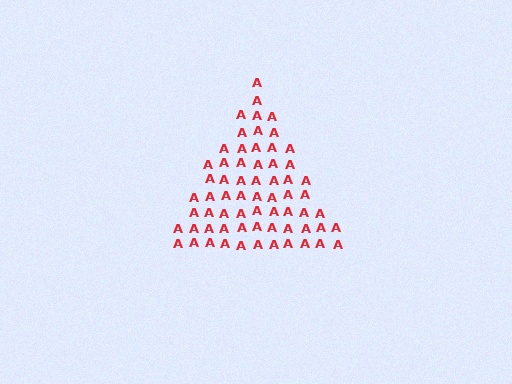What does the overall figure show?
The overall figure shows a triangle.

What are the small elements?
The small elements are letter A's.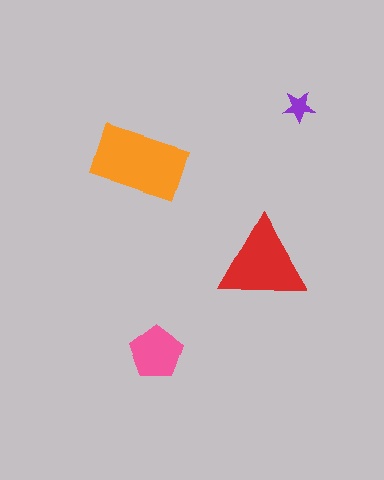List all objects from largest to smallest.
The orange rectangle, the red triangle, the pink pentagon, the purple star.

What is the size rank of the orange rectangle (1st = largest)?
1st.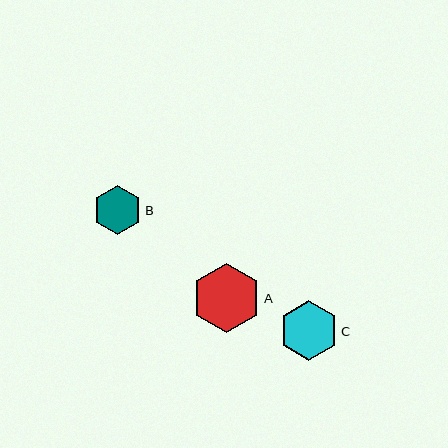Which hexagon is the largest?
Hexagon A is the largest with a size of approximately 69 pixels.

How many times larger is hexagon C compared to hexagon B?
Hexagon C is approximately 1.2 times the size of hexagon B.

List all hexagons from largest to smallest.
From largest to smallest: A, C, B.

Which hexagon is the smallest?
Hexagon B is the smallest with a size of approximately 49 pixels.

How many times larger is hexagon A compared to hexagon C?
Hexagon A is approximately 1.2 times the size of hexagon C.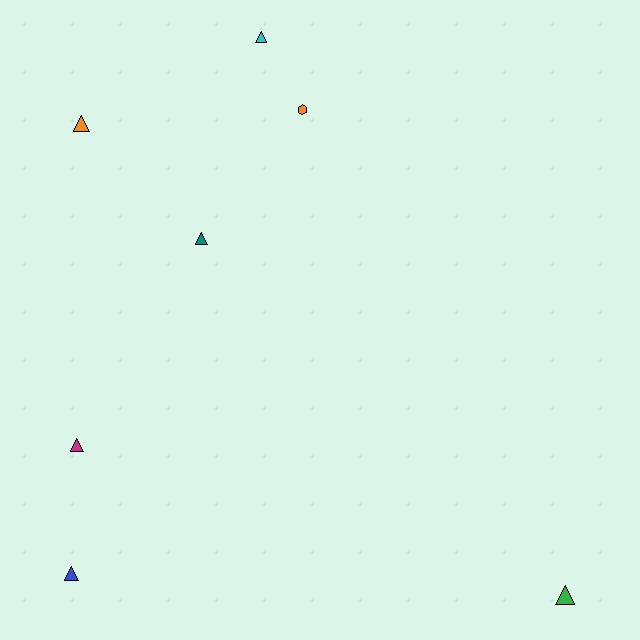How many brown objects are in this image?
There are no brown objects.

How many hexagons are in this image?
There is 1 hexagon.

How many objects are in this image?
There are 7 objects.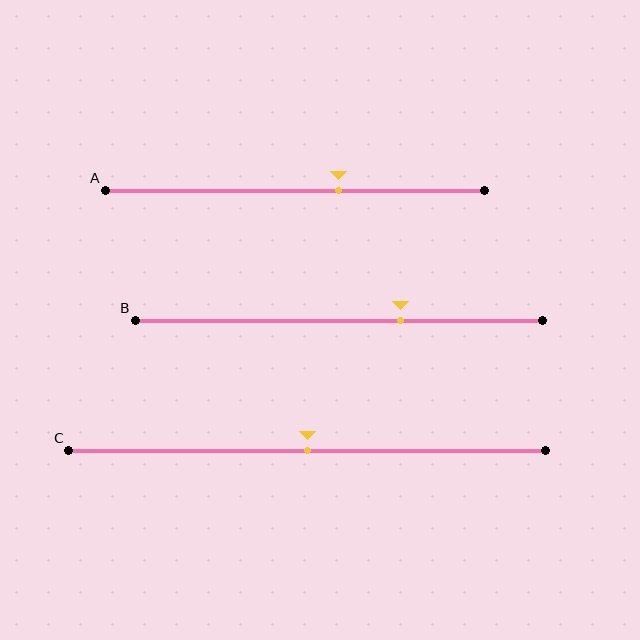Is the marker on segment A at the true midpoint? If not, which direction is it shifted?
No, the marker on segment A is shifted to the right by about 12% of the segment length.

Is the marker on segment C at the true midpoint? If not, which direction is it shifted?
Yes, the marker on segment C is at the true midpoint.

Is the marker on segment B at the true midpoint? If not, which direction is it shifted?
No, the marker on segment B is shifted to the right by about 15% of the segment length.